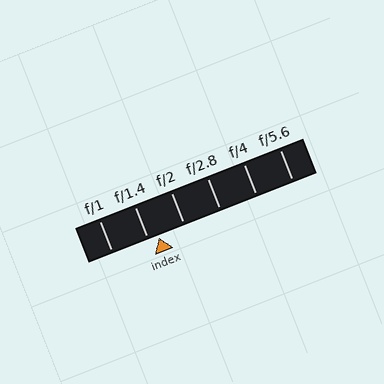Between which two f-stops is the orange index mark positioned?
The index mark is between f/1.4 and f/2.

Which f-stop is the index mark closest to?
The index mark is closest to f/1.4.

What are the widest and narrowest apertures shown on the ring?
The widest aperture shown is f/1 and the narrowest is f/5.6.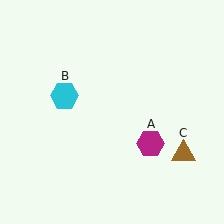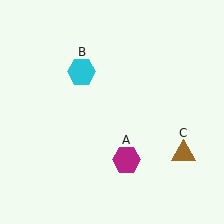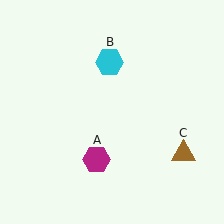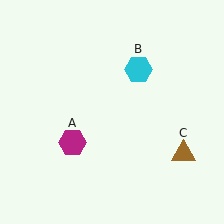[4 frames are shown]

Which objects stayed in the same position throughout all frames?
Brown triangle (object C) remained stationary.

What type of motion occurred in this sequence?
The magenta hexagon (object A), cyan hexagon (object B) rotated clockwise around the center of the scene.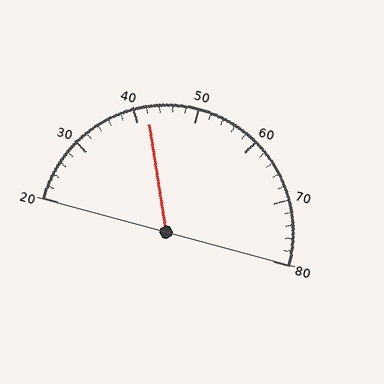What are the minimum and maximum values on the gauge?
The gauge ranges from 20 to 80.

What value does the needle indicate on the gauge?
The needle indicates approximately 42.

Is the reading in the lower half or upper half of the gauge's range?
The reading is in the lower half of the range (20 to 80).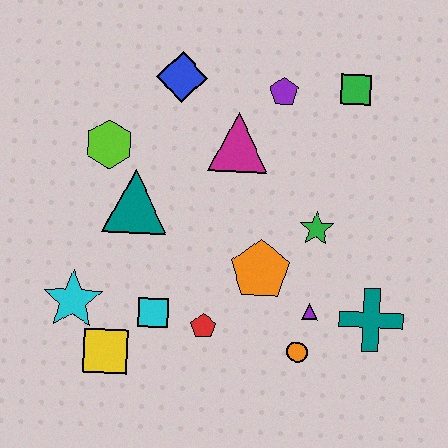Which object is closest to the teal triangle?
The lime hexagon is closest to the teal triangle.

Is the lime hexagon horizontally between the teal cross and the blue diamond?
No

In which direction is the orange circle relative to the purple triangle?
The orange circle is below the purple triangle.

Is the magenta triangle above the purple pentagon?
No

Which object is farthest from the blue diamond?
The teal cross is farthest from the blue diamond.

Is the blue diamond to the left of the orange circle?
Yes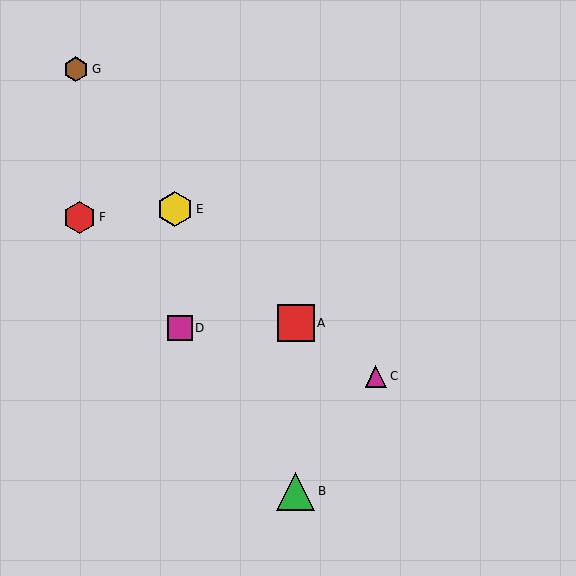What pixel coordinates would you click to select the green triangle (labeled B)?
Click at (296, 491) to select the green triangle B.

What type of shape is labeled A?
Shape A is a red square.